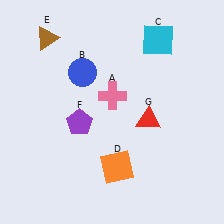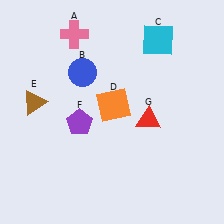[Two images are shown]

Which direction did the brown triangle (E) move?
The brown triangle (E) moved down.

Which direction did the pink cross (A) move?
The pink cross (A) moved up.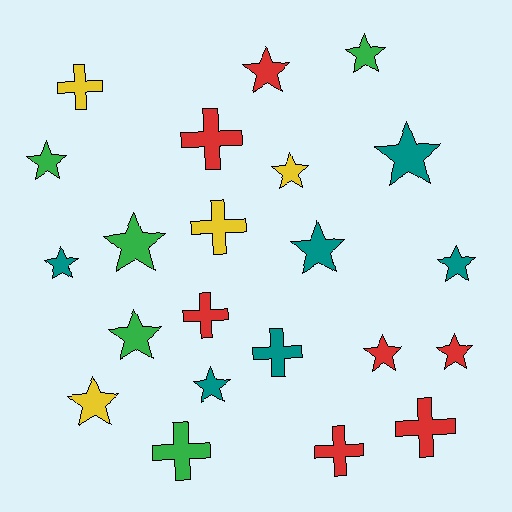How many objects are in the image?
There are 22 objects.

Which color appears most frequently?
Red, with 7 objects.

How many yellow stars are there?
There are 2 yellow stars.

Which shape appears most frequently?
Star, with 14 objects.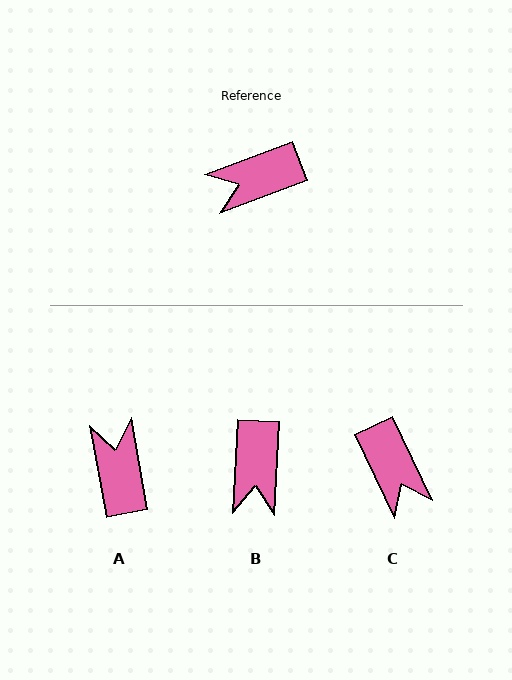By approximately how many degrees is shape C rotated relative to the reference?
Approximately 95 degrees counter-clockwise.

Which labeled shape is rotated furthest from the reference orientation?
A, about 101 degrees away.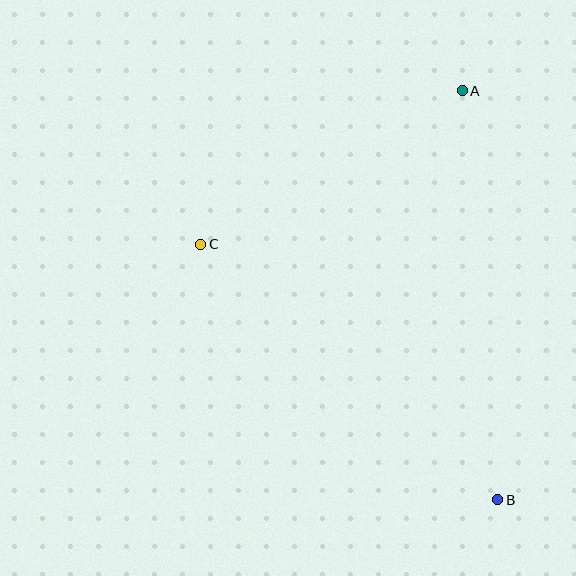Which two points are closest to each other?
Points A and C are closest to each other.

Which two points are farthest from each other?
Points A and B are farthest from each other.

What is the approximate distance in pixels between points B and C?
The distance between B and C is approximately 392 pixels.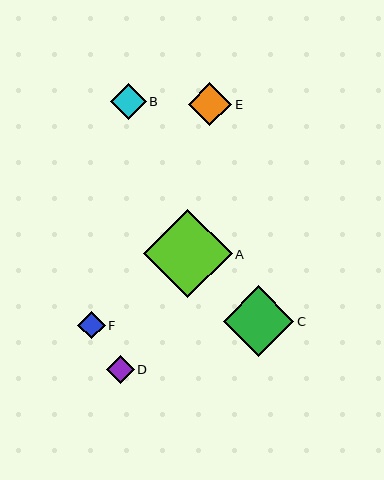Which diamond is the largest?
Diamond A is the largest with a size of approximately 88 pixels.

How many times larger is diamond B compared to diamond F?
Diamond B is approximately 1.3 times the size of diamond F.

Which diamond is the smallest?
Diamond F is the smallest with a size of approximately 27 pixels.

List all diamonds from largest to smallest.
From largest to smallest: A, C, E, B, D, F.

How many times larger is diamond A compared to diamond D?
Diamond A is approximately 3.2 times the size of diamond D.